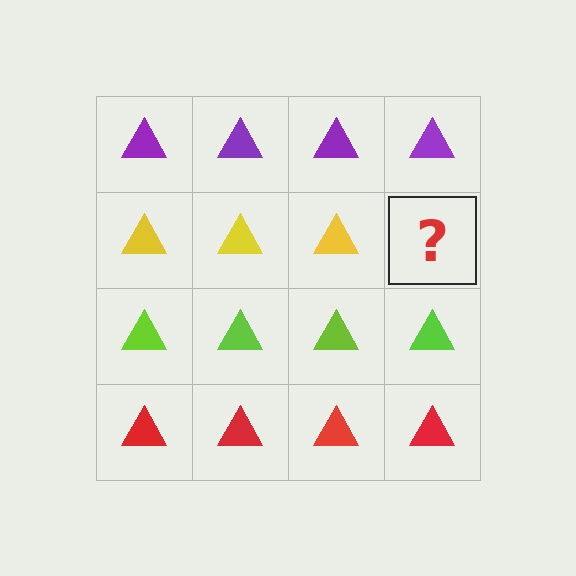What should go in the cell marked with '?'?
The missing cell should contain a yellow triangle.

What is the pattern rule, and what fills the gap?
The rule is that each row has a consistent color. The gap should be filled with a yellow triangle.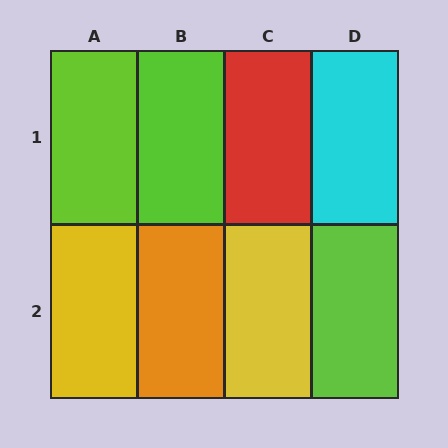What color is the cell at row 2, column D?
Lime.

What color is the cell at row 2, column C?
Yellow.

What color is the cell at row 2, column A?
Yellow.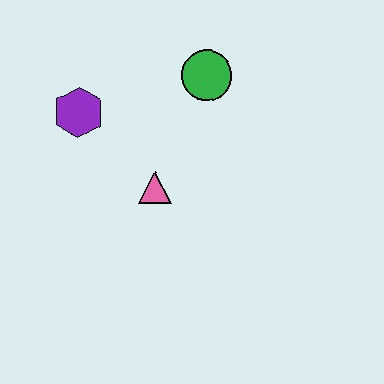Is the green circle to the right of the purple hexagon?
Yes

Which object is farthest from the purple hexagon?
The green circle is farthest from the purple hexagon.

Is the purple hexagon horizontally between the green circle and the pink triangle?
No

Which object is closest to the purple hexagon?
The pink triangle is closest to the purple hexagon.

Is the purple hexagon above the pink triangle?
Yes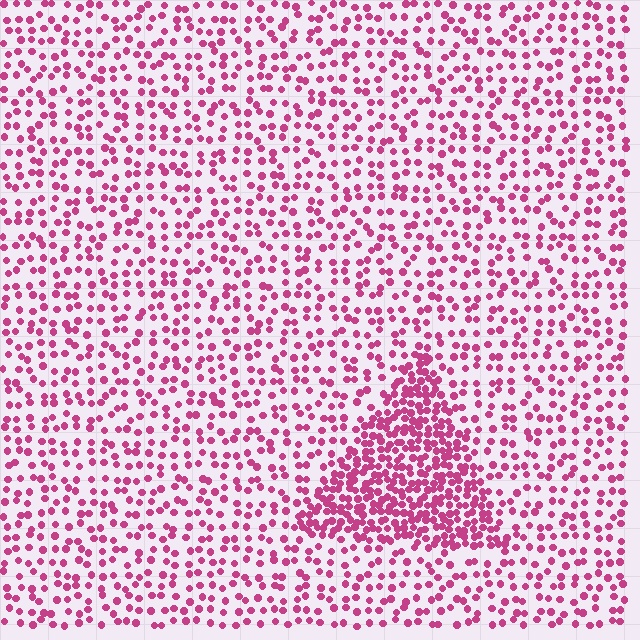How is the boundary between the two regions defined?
The boundary is defined by a change in element density (approximately 2.4x ratio). All elements are the same color, size, and shape.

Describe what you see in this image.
The image contains small magenta elements arranged at two different densities. A triangle-shaped region is visible where the elements are more densely packed than the surrounding area.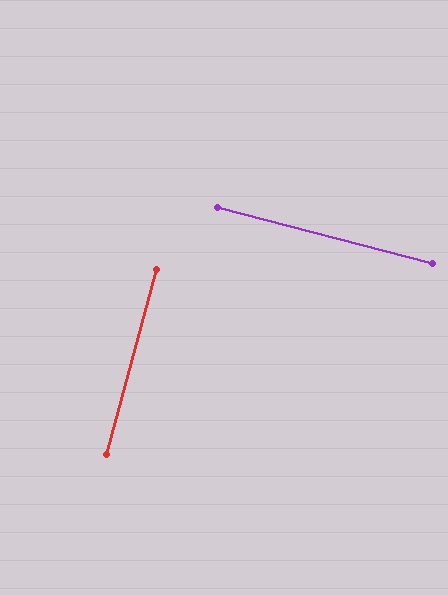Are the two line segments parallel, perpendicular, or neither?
Perpendicular — they meet at approximately 89°.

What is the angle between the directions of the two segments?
Approximately 89 degrees.